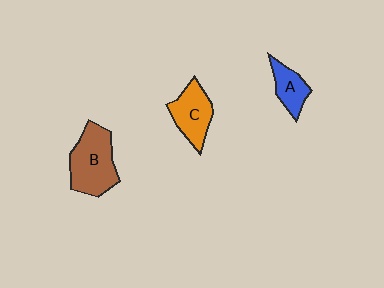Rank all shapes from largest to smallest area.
From largest to smallest: B (brown), C (orange), A (blue).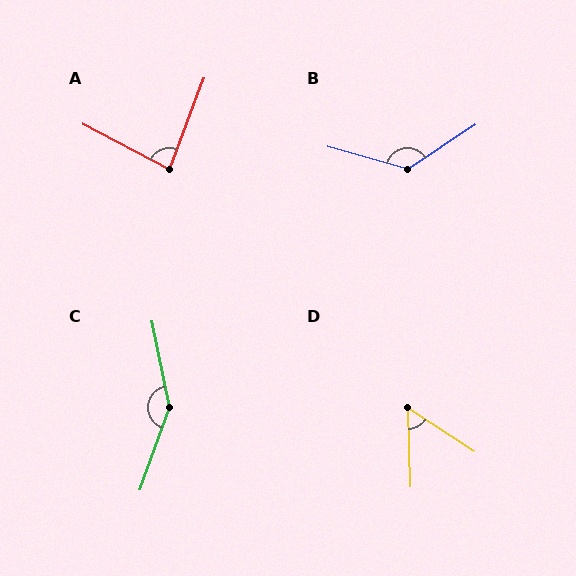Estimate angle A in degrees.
Approximately 83 degrees.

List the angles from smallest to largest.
D (55°), A (83°), B (131°), C (149°).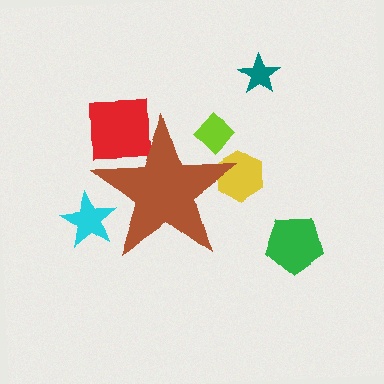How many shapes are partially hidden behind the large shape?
4 shapes are partially hidden.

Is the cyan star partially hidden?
Yes, the cyan star is partially hidden behind the brown star.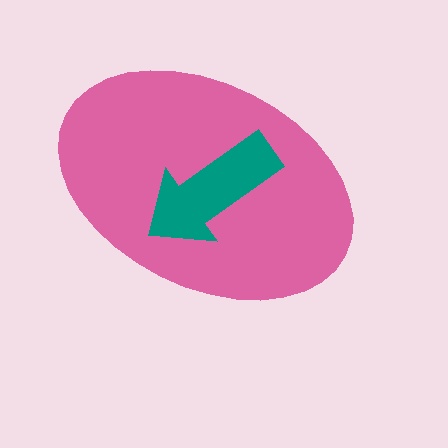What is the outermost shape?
The pink ellipse.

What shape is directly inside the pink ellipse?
The teal arrow.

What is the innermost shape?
The teal arrow.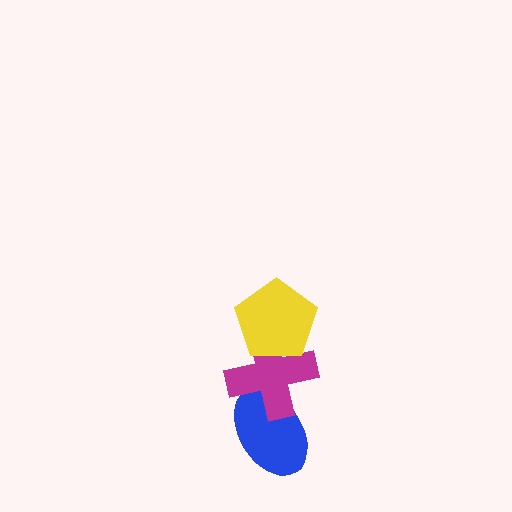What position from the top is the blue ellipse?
The blue ellipse is 3rd from the top.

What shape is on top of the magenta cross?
The yellow pentagon is on top of the magenta cross.